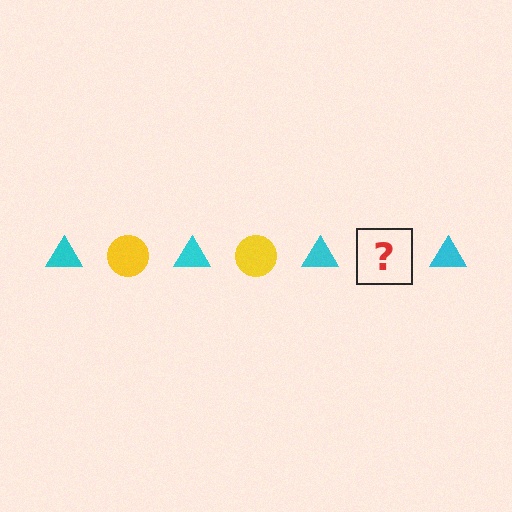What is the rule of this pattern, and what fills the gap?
The rule is that the pattern alternates between cyan triangle and yellow circle. The gap should be filled with a yellow circle.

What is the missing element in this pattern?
The missing element is a yellow circle.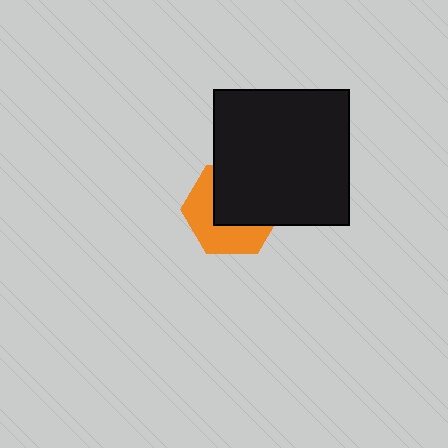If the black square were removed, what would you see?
You would see the complete orange hexagon.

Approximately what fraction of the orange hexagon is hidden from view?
Roughly 52% of the orange hexagon is hidden behind the black square.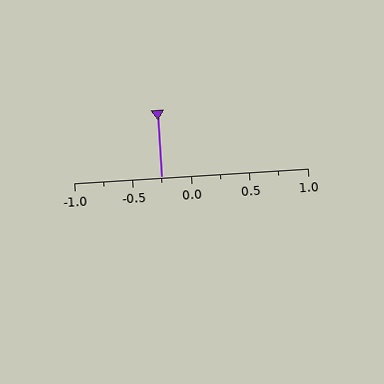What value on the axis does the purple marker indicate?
The marker indicates approximately -0.25.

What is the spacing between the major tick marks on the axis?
The major ticks are spaced 0.5 apart.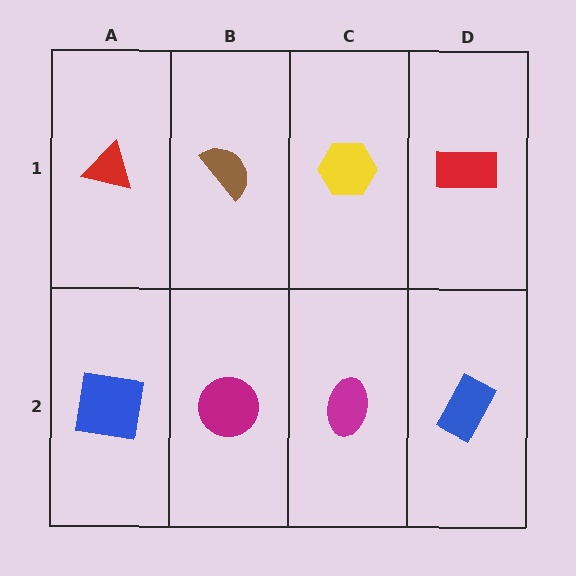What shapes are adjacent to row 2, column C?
A yellow hexagon (row 1, column C), a magenta circle (row 2, column B), a blue rectangle (row 2, column D).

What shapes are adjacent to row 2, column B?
A brown semicircle (row 1, column B), a blue square (row 2, column A), a magenta ellipse (row 2, column C).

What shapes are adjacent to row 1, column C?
A magenta ellipse (row 2, column C), a brown semicircle (row 1, column B), a red rectangle (row 1, column D).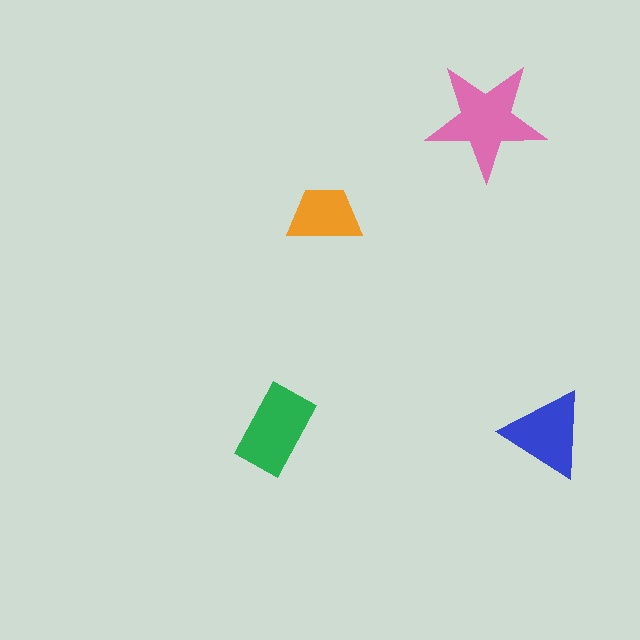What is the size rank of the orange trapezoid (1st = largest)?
4th.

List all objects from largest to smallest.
The pink star, the green rectangle, the blue triangle, the orange trapezoid.